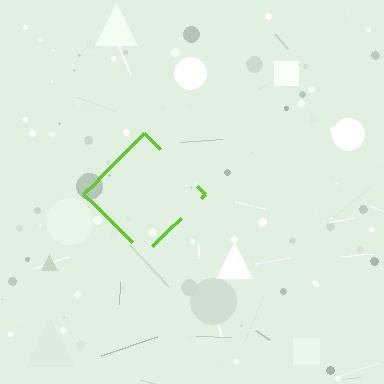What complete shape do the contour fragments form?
The contour fragments form a diamond.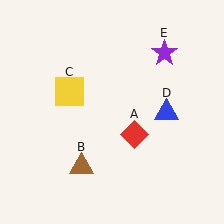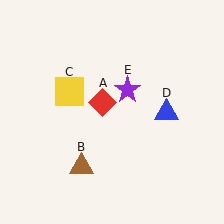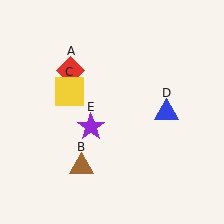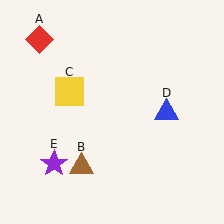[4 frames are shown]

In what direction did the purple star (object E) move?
The purple star (object E) moved down and to the left.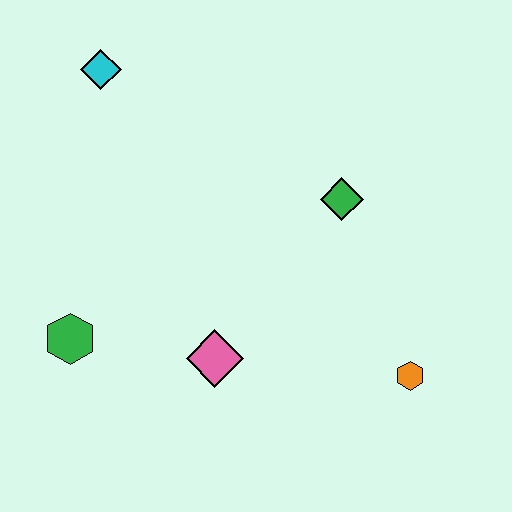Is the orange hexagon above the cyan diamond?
No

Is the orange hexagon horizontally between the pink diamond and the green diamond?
No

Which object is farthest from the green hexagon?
The orange hexagon is farthest from the green hexagon.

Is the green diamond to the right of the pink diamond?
Yes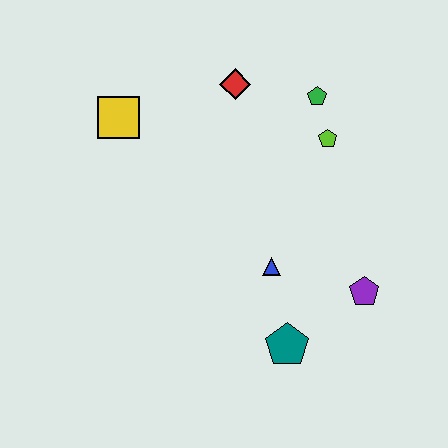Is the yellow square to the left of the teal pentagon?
Yes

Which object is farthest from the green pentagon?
The teal pentagon is farthest from the green pentagon.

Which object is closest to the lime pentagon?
The green pentagon is closest to the lime pentagon.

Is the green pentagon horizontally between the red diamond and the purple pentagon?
Yes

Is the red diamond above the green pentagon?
Yes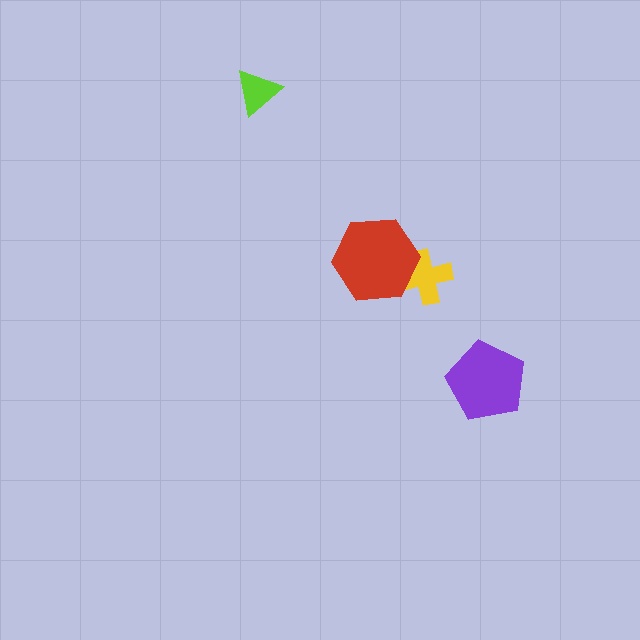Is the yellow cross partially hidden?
Yes, it is partially covered by another shape.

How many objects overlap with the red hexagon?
1 object overlaps with the red hexagon.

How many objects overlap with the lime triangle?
0 objects overlap with the lime triangle.